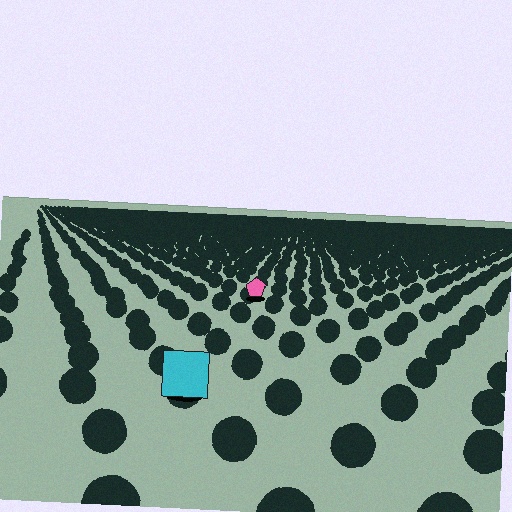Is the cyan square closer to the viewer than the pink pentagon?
Yes. The cyan square is closer — you can tell from the texture gradient: the ground texture is coarser near it.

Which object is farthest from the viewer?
The pink pentagon is farthest from the viewer. It appears smaller and the ground texture around it is denser.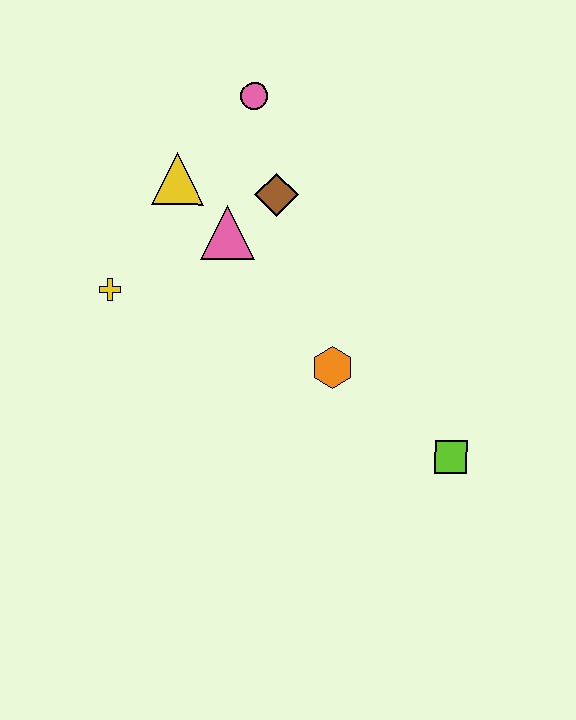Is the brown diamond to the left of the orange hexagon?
Yes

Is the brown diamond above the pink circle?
No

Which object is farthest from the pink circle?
The lime square is farthest from the pink circle.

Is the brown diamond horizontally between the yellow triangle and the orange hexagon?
Yes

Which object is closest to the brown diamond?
The pink triangle is closest to the brown diamond.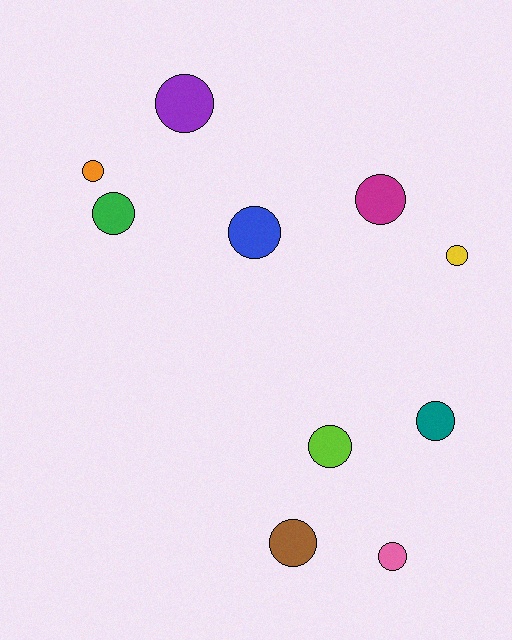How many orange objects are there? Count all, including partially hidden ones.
There is 1 orange object.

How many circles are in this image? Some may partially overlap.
There are 10 circles.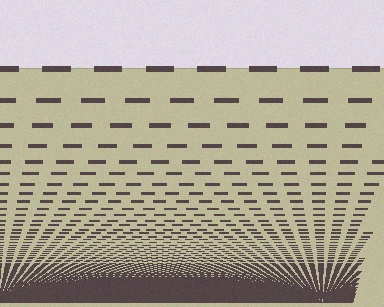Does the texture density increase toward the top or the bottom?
Density increases toward the bottom.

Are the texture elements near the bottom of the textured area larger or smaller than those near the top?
Smaller. The gradient is inverted — elements near the bottom are smaller and denser.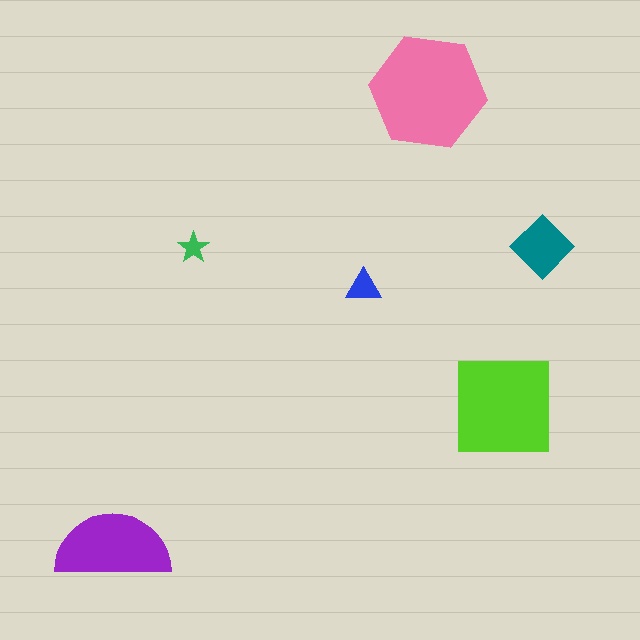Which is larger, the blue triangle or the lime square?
The lime square.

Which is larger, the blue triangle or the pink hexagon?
The pink hexagon.